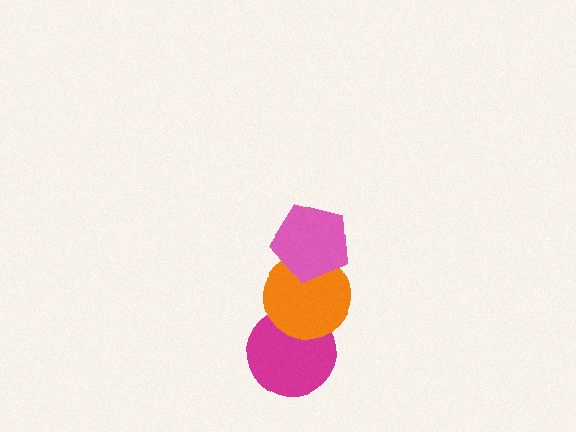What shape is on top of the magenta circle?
The orange circle is on top of the magenta circle.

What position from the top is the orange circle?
The orange circle is 2nd from the top.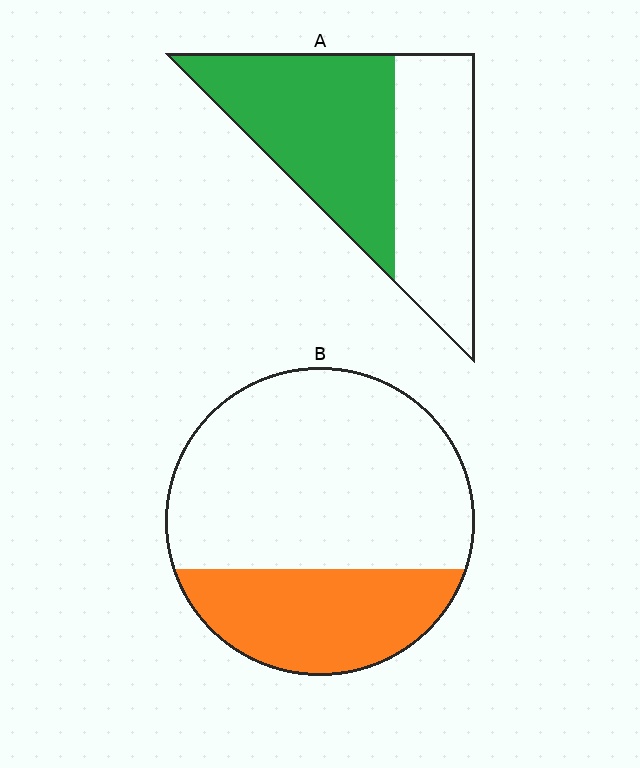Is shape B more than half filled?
No.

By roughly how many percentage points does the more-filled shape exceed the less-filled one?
By roughly 25 percentage points (A over B).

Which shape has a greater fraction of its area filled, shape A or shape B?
Shape A.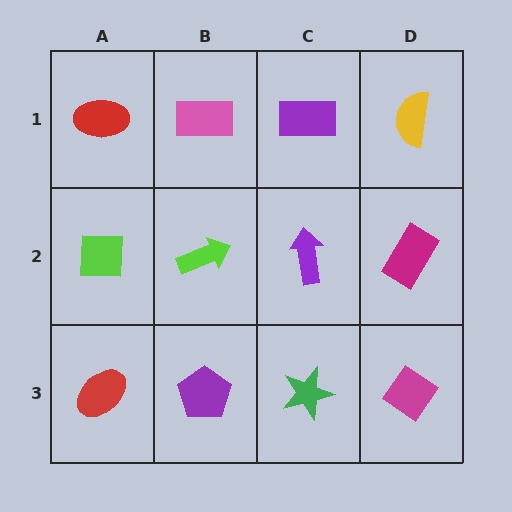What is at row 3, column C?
A green star.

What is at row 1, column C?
A purple rectangle.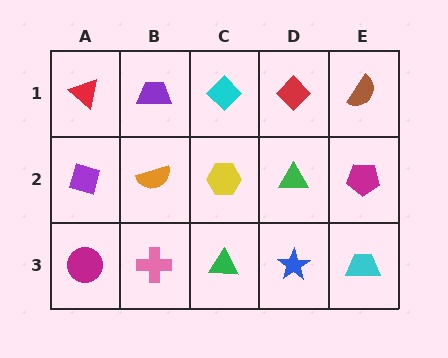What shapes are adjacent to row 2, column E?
A brown semicircle (row 1, column E), a cyan trapezoid (row 3, column E), a green triangle (row 2, column D).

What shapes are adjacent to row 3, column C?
A yellow hexagon (row 2, column C), a pink cross (row 3, column B), a blue star (row 3, column D).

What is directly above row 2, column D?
A red diamond.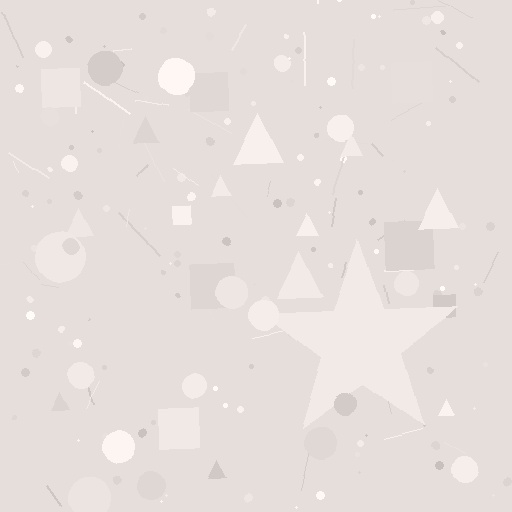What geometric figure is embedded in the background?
A star is embedded in the background.